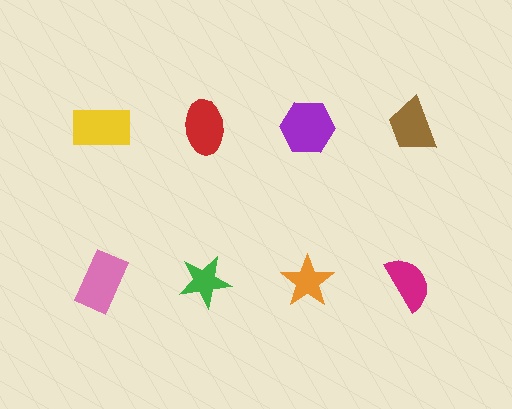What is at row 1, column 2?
A red ellipse.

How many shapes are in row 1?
4 shapes.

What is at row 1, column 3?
A purple hexagon.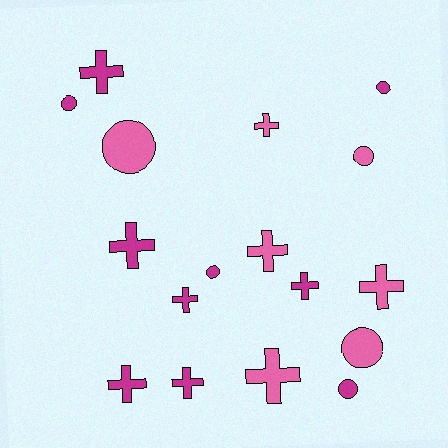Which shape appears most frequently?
Cross, with 10 objects.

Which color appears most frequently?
Magenta, with 10 objects.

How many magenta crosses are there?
There are 6 magenta crosses.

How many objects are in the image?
There are 17 objects.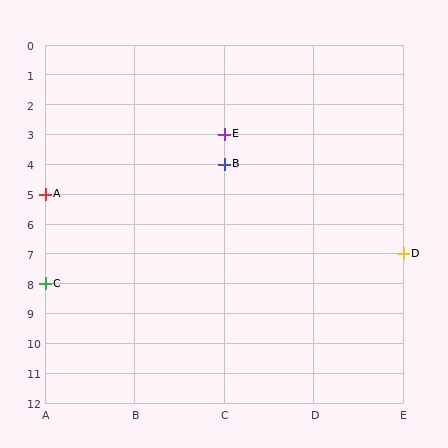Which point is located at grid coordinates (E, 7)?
Point D is at (E, 7).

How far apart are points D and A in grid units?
Points D and A are 4 columns and 2 rows apart (about 4.5 grid units diagonally).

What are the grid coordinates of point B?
Point B is at grid coordinates (C, 4).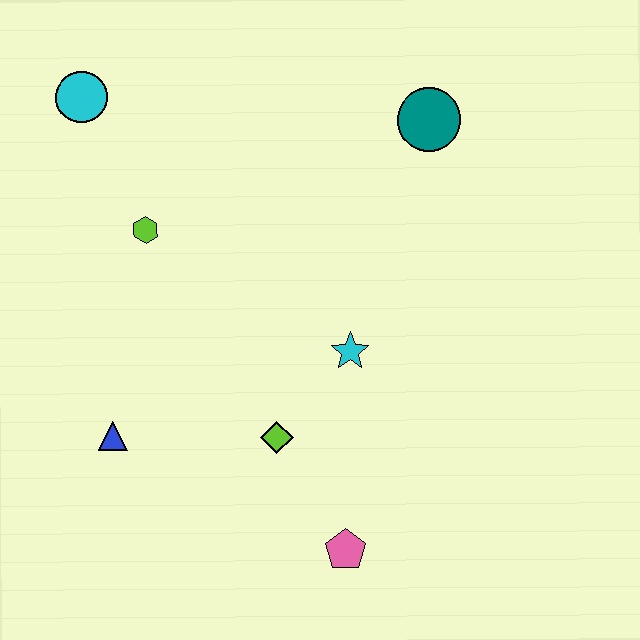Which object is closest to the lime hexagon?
The cyan circle is closest to the lime hexagon.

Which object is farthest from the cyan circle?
The pink pentagon is farthest from the cyan circle.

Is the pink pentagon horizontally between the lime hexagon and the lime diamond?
No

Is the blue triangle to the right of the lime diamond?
No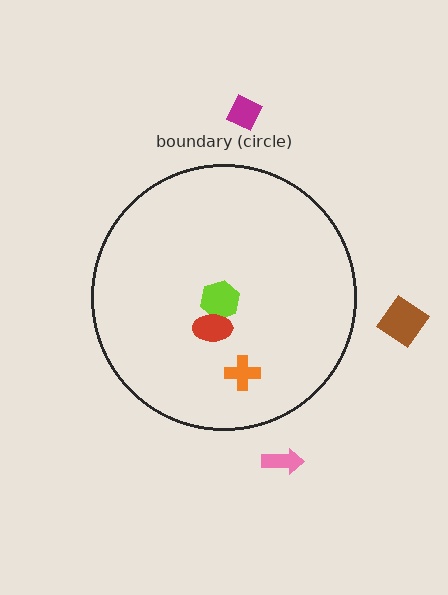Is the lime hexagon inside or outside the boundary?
Inside.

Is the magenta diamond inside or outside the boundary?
Outside.